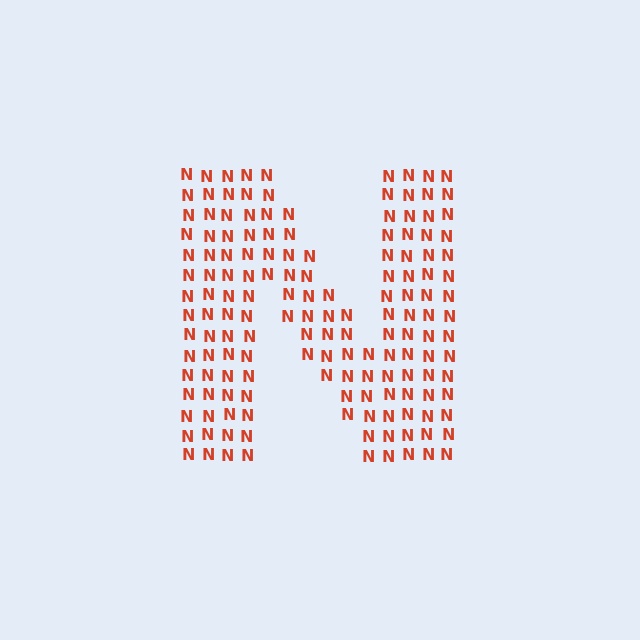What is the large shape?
The large shape is the letter N.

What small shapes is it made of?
It is made of small letter N's.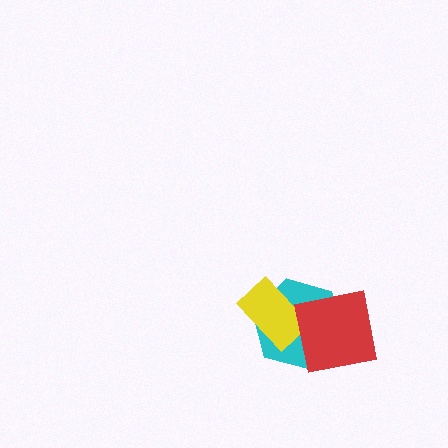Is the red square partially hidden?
No, no other shape covers it.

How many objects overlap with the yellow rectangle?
1 object overlaps with the yellow rectangle.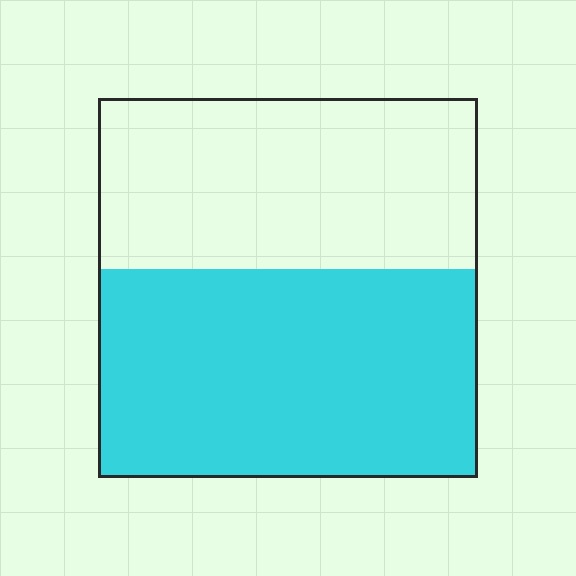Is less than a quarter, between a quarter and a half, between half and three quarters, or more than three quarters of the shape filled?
Between half and three quarters.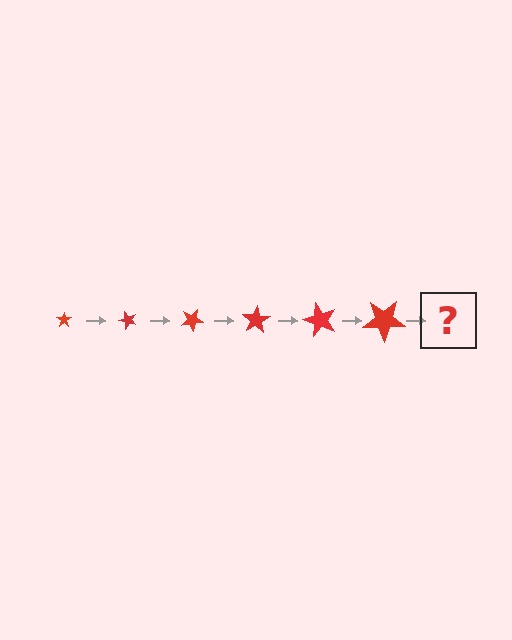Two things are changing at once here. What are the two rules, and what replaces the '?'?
The two rules are that the star grows larger each step and it rotates 50 degrees each step. The '?' should be a star, larger than the previous one and rotated 300 degrees from the start.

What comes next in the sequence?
The next element should be a star, larger than the previous one and rotated 300 degrees from the start.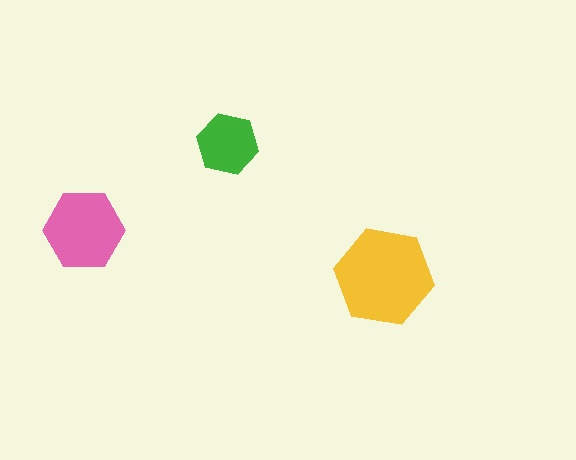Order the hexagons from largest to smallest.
the yellow one, the pink one, the green one.